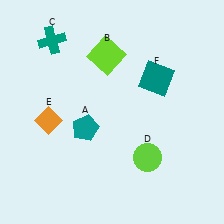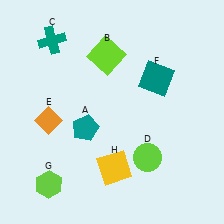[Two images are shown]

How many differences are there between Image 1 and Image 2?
There are 2 differences between the two images.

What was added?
A lime hexagon (G), a yellow square (H) were added in Image 2.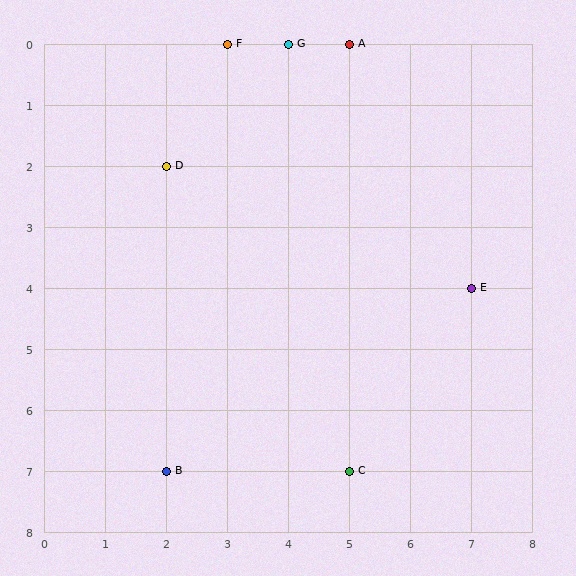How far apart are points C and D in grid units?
Points C and D are 3 columns and 5 rows apart (about 5.8 grid units diagonally).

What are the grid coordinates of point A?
Point A is at grid coordinates (5, 0).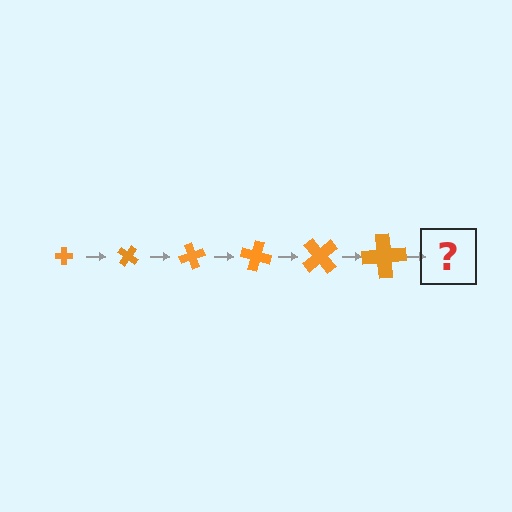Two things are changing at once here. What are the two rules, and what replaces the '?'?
The two rules are that the cross grows larger each step and it rotates 35 degrees each step. The '?' should be a cross, larger than the previous one and rotated 210 degrees from the start.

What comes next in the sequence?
The next element should be a cross, larger than the previous one and rotated 210 degrees from the start.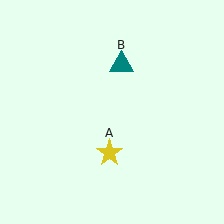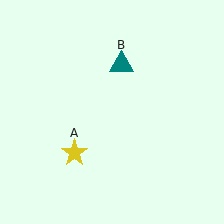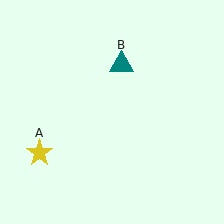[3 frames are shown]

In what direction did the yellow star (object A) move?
The yellow star (object A) moved left.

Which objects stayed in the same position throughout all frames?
Teal triangle (object B) remained stationary.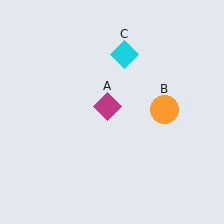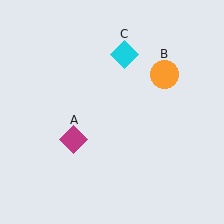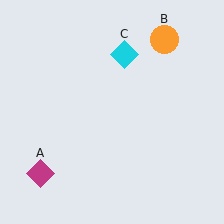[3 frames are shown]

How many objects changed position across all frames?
2 objects changed position: magenta diamond (object A), orange circle (object B).